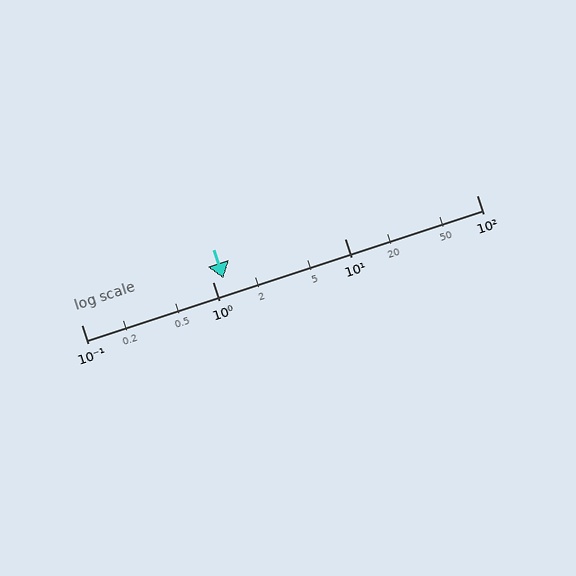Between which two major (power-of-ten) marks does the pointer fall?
The pointer is between 1 and 10.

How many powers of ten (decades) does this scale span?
The scale spans 3 decades, from 0.1 to 100.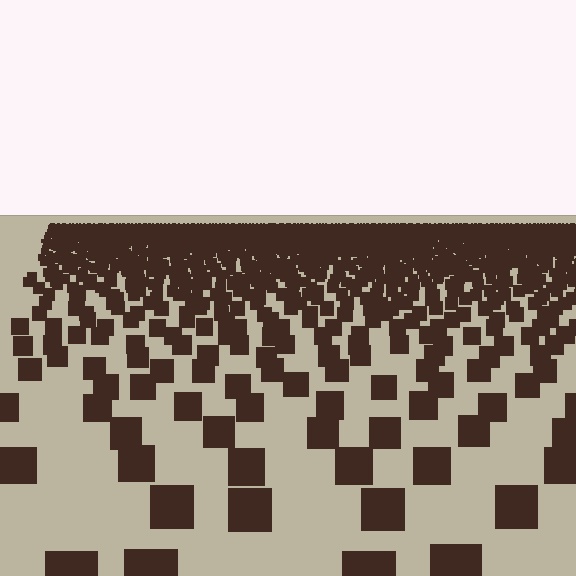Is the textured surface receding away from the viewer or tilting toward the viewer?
The surface is receding away from the viewer. Texture elements get smaller and denser toward the top.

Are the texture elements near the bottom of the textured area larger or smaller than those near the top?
Larger. Near the bottom, elements are closer to the viewer and appear at a bigger on-screen size.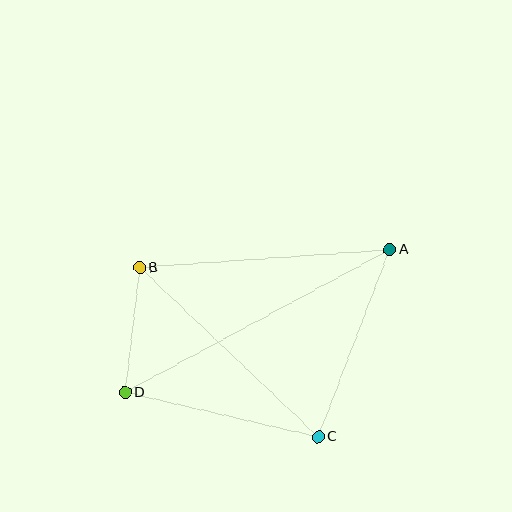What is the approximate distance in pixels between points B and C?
The distance between B and C is approximately 246 pixels.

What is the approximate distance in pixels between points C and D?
The distance between C and D is approximately 198 pixels.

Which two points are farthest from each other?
Points A and D are farthest from each other.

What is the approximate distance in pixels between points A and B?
The distance between A and B is approximately 251 pixels.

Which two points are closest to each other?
Points B and D are closest to each other.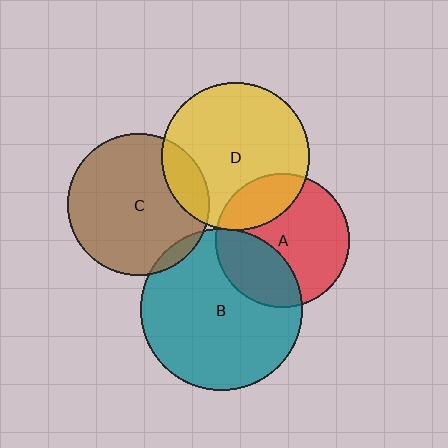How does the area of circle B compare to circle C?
Approximately 1.3 times.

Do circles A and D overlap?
Yes.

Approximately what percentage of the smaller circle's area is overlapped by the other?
Approximately 20%.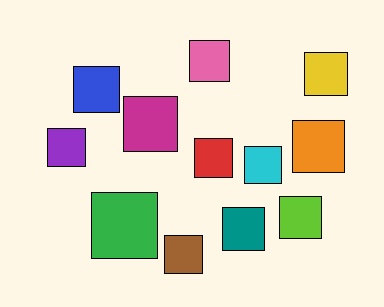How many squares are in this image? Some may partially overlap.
There are 12 squares.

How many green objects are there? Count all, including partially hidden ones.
There is 1 green object.